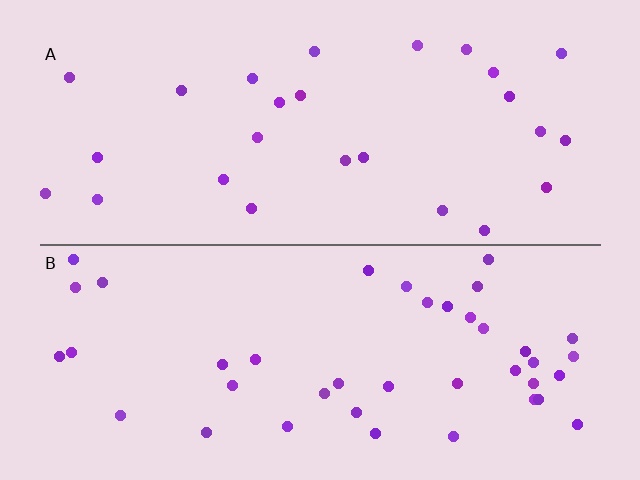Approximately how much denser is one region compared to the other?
Approximately 1.6× — region B over region A.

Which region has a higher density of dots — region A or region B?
B (the bottom).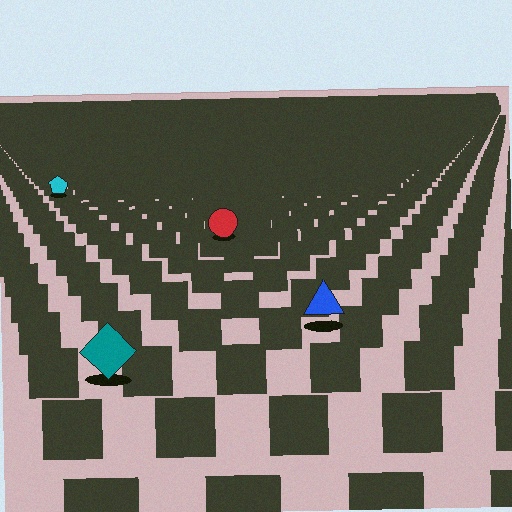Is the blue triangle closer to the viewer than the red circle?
Yes. The blue triangle is closer — you can tell from the texture gradient: the ground texture is coarser near it.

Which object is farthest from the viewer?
The cyan pentagon is farthest from the viewer. It appears smaller and the ground texture around it is denser.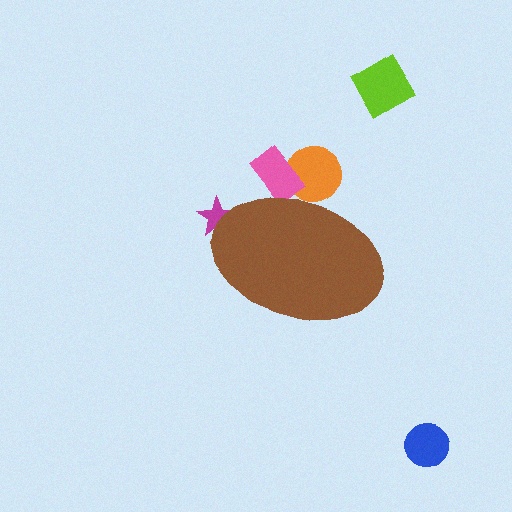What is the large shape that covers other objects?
A brown ellipse.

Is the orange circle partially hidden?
Yes, the orange circle is partially hidden behind the brown ellipse.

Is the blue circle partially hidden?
No, the blue circle is fully visible.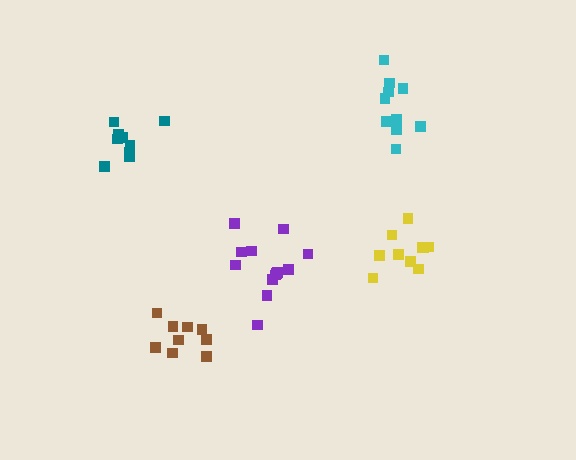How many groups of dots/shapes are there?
There are 5 groups.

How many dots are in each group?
Group 1: 9 dots, Group 2: 13 dots, Group 3: 9 dots, Group 4: 10 dots, Group 5: 10 dots (51 total).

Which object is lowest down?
The brown cluster is bottommost.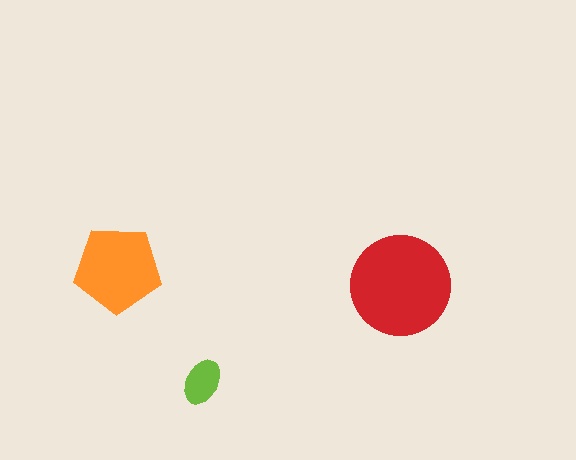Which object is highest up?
The orange pentagon is topmost.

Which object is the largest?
The red circle.